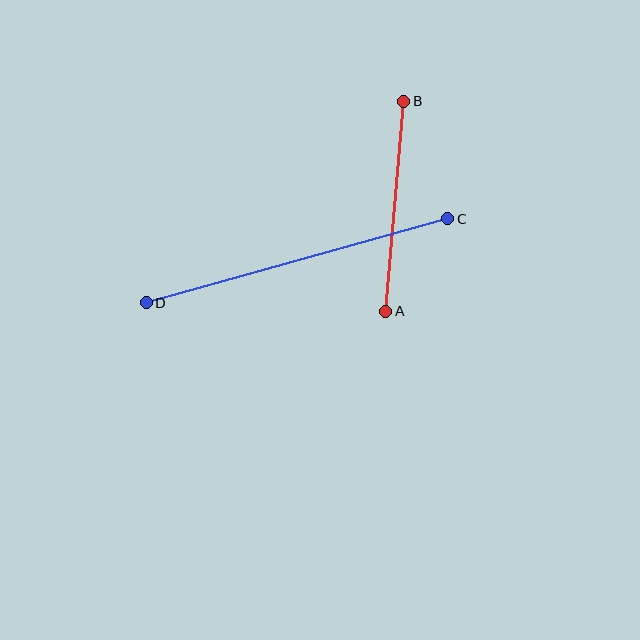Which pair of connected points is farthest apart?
Points C and D are farthest apart.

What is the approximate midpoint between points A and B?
The midpoint is at approximately (395, 206) pixels.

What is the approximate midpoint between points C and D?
The midpoint is at approximately (297, 261) pixels.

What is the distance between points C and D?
The distance is approximately 313 pixels.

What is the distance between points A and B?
The distance is approximately 211 pixels.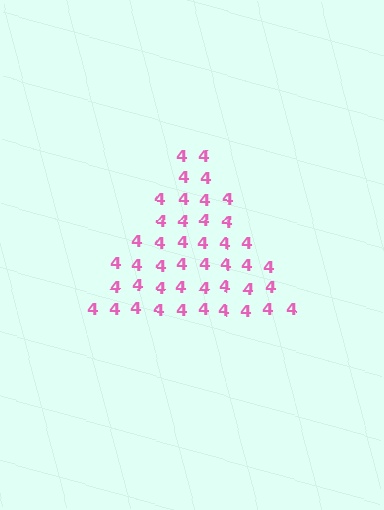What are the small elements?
The small elements are digit 4's.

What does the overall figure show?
The overall figure shows a triangle.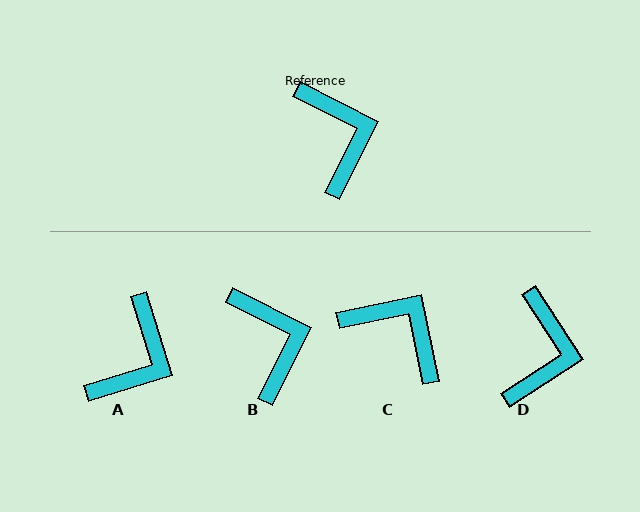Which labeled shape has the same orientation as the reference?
B.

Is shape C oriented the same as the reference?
No, it is off by about 38 degrees.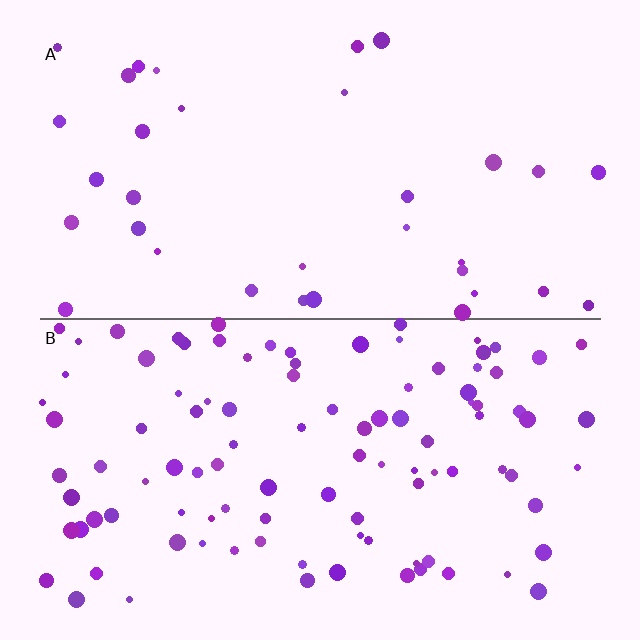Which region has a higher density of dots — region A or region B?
B (the bottom).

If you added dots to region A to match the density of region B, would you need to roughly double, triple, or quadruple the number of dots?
Approximately triple.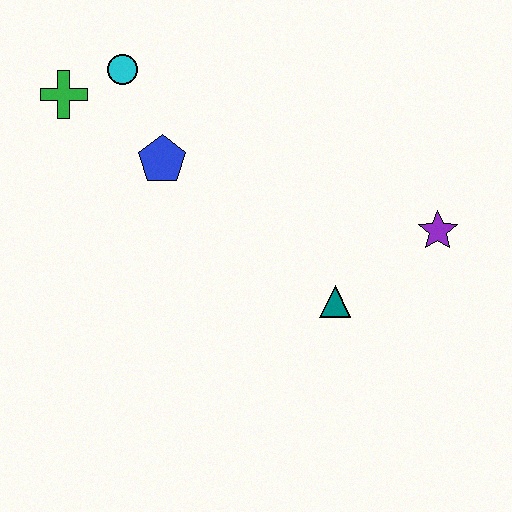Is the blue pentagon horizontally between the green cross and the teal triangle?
Yes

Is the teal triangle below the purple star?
Yes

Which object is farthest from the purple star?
The green cross is farthest from the purple star.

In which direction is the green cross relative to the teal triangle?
The green cross is to the left of the teal triangle.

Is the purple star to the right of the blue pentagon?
Yes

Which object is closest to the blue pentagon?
The cyan circle is closest to the blue pentagon.